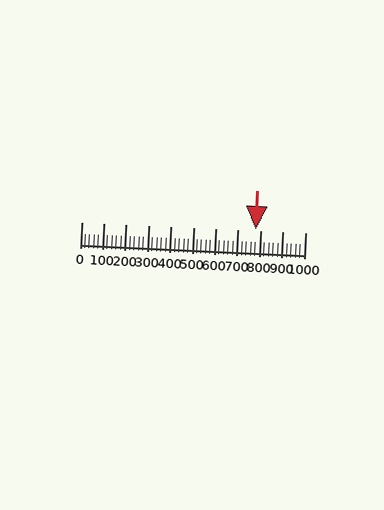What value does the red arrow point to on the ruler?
The red arrow points to approximately 780.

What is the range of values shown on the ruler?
The ruler shows values from 0 to 1000.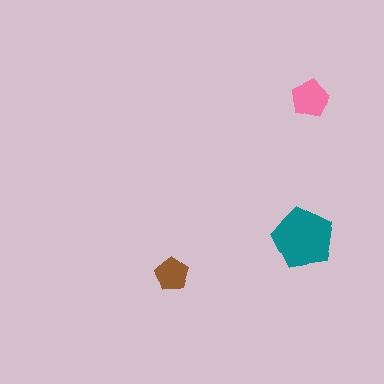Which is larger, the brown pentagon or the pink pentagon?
The pink one.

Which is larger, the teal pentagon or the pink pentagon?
The teal one.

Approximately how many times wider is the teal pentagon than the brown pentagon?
About 2 times wider.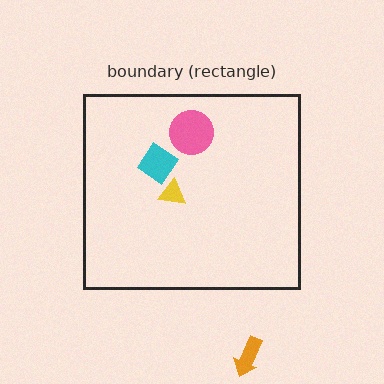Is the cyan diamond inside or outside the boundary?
Inside.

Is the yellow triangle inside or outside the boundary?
Inside.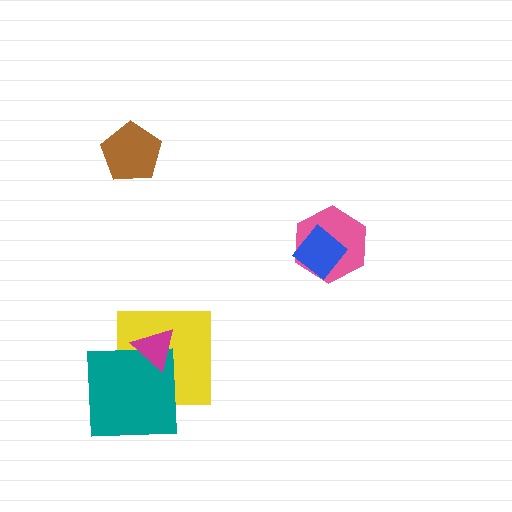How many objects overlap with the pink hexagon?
1 object overlaps with the pink hexagon.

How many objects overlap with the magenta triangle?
2 objects overlap with the magenta triangle.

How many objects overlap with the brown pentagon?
0 objects overlap with the brown pentagon.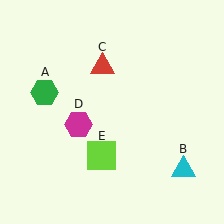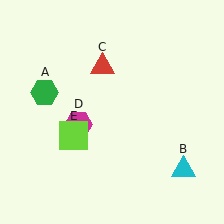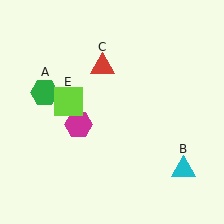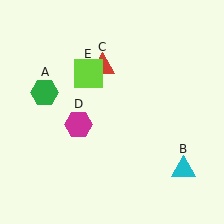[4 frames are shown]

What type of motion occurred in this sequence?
The lime square (object E) rotated clockwise around the center of the scene.